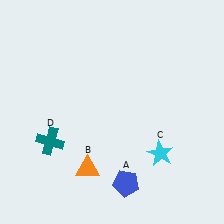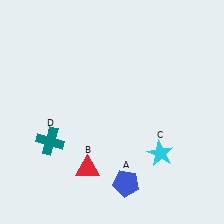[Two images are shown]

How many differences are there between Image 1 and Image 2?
There is 1 difference between the two images.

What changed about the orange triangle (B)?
In Image 1, B is orange. In Image 2, it changed to red.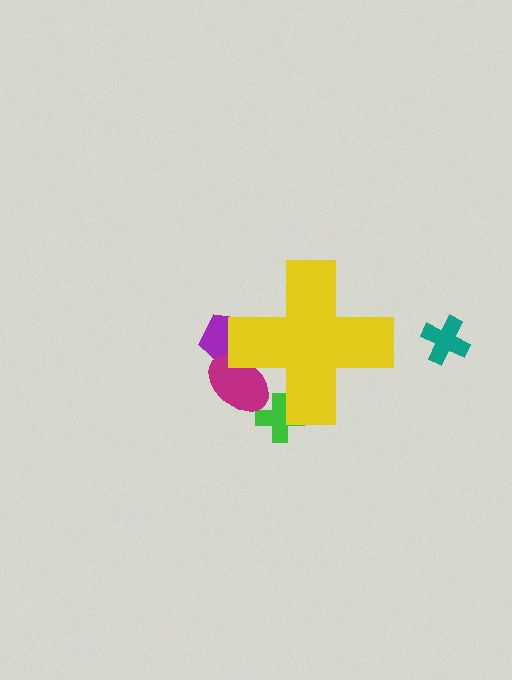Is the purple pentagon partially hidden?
Yes, the purple pentagon is partially hidden behind the yellow cross.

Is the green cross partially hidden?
Yes, the green cross is partially hidden behind the yellow cross.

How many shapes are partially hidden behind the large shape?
3 shapes are partially hidden.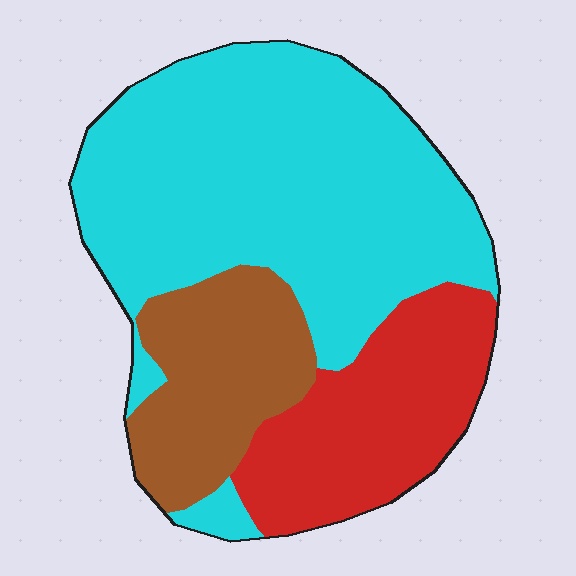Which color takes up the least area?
Brown, at roughly 20%.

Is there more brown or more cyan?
Cyan.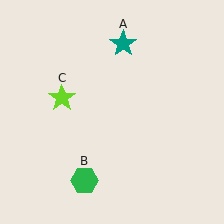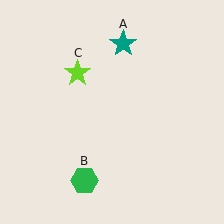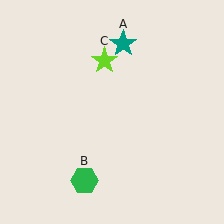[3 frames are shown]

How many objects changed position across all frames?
1 object changed position: lime star (object C).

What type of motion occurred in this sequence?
The lime star (object C) rotated clockwise around the center of the scene.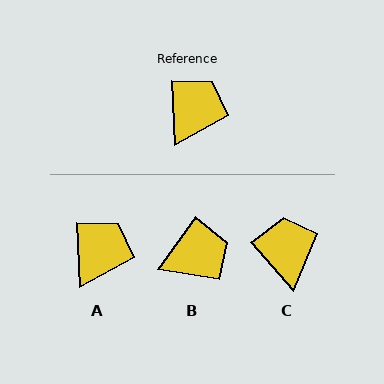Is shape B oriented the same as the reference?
No, it is off by about 38 degrees.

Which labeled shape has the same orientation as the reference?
A.